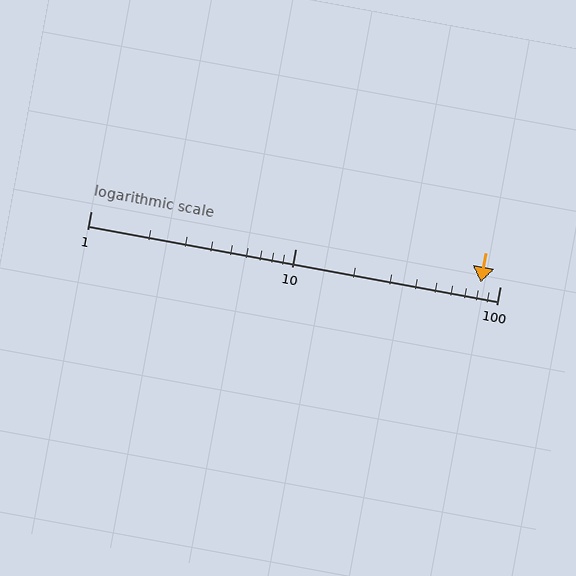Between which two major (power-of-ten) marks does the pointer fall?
The pointer is between 10 and 100.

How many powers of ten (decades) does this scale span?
The scale spans 2 decades, from 1 to 100.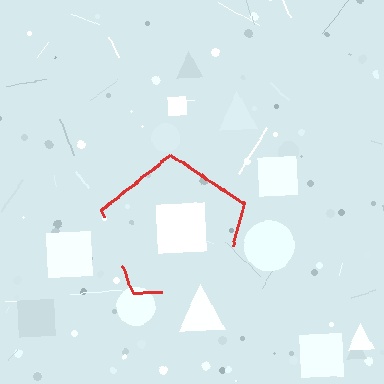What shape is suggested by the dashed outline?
The dashed outline suggests a pentagon.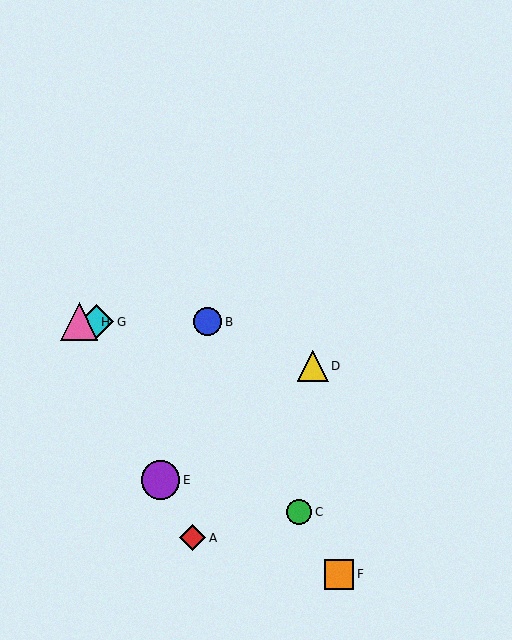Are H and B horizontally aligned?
Yes, both are at y≈322.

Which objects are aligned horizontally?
Objects B, G, H are aligned horizontally.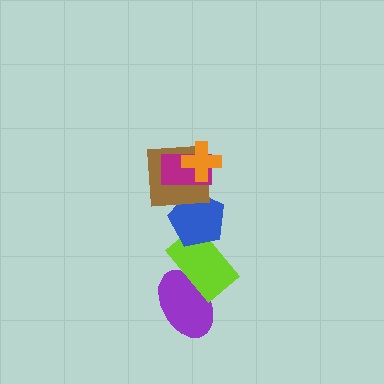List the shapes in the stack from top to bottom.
From top to bottom: the orange cross, the magenta rectangle, the brown square, the blue pentagon, the lime rectangle, the purple ellipse.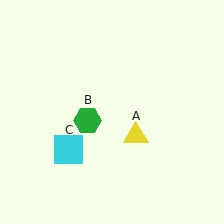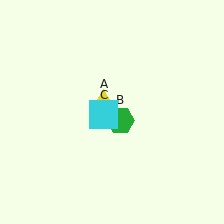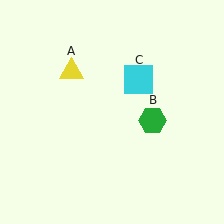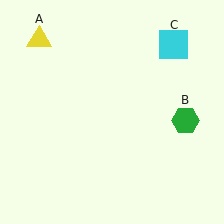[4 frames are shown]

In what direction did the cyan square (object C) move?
The cyan square (object C) moved up and to the right.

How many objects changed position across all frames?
3 objects changed position: yellow triangle (object A), green hexagon (object B), cyan square (object C).